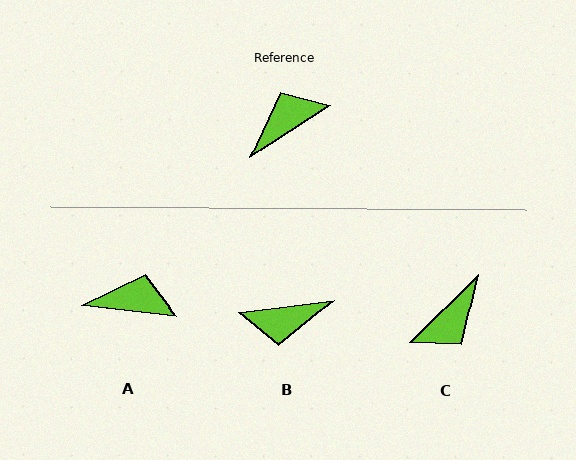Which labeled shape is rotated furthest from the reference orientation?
C, about 168 degrees away.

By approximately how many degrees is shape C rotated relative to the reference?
Approximately 168 degrees clockwise.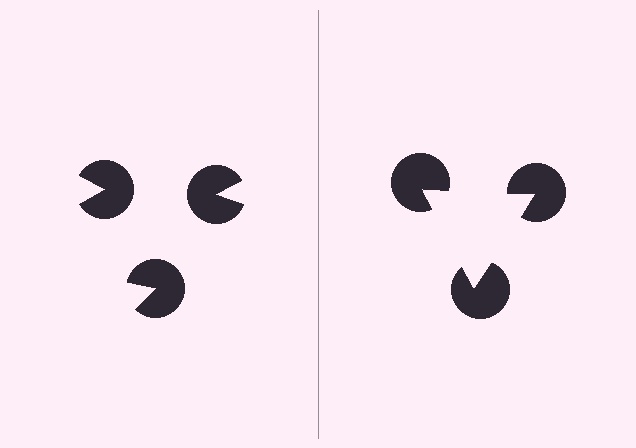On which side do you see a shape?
An illusory triangle appears on the right side. On the left side the wedge cuts are rotated, so no coherent shape forms.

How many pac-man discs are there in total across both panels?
6 — 3 on each side.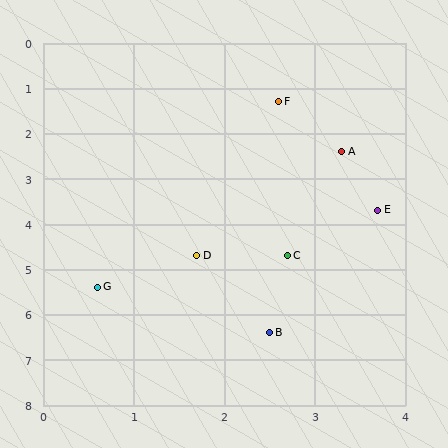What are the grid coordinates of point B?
Point B is at approximately (2.5, 6.4).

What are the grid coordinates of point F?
Point F is at approximately (2.6, 1.3).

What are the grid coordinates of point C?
Point C is at approximately (2.7, 4.7).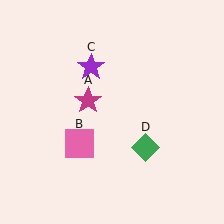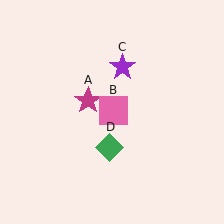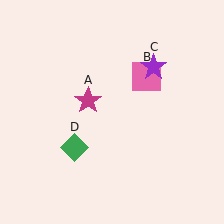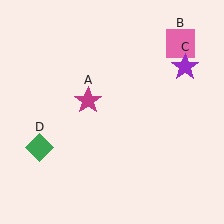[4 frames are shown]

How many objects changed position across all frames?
3 objects changed position: pink square (object B), purple star (object C), green diamond (object D).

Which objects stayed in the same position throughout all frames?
Magenta star (object A) remained stationary.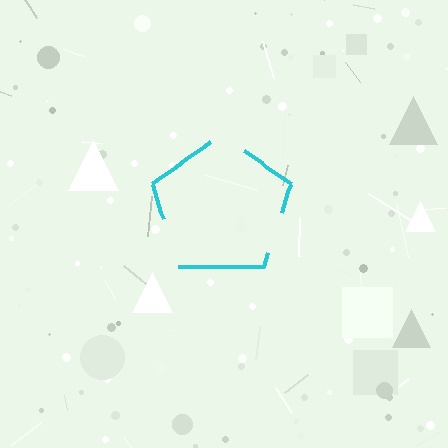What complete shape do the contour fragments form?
The contour fragments form a pentagon.